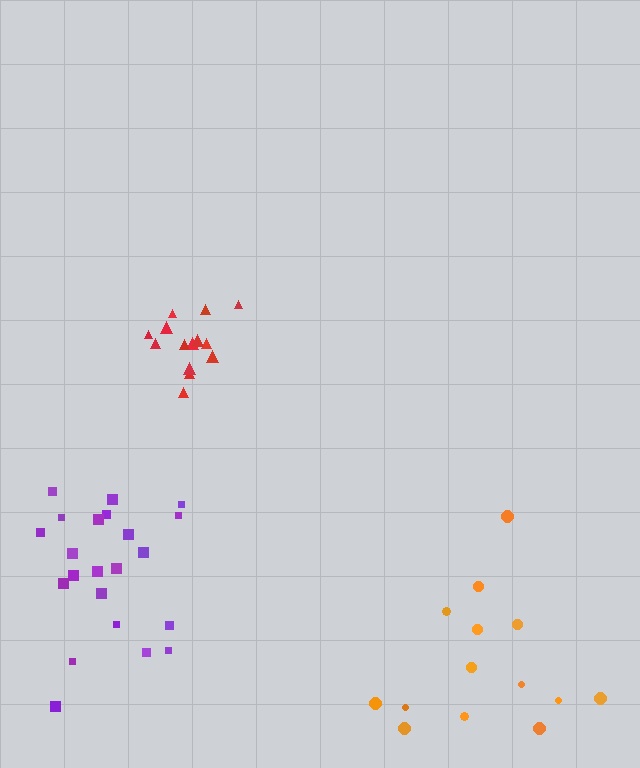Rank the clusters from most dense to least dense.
red, purple, orange.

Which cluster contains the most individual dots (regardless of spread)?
Purple (22).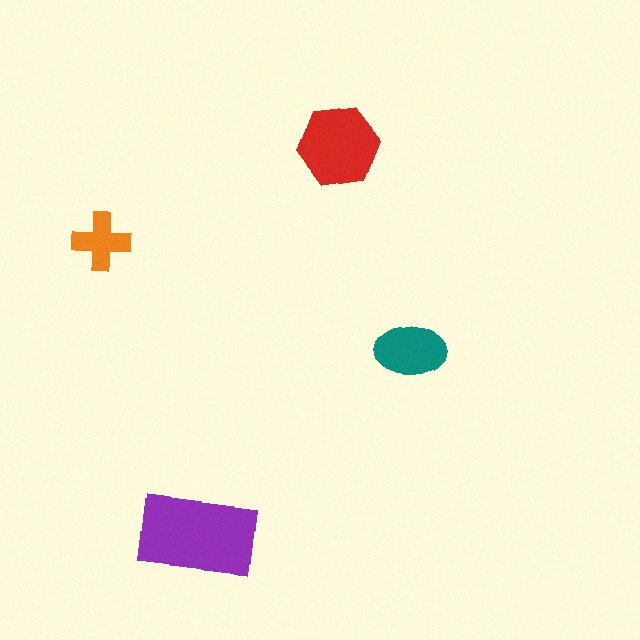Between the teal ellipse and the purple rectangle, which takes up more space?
The purple rectangle.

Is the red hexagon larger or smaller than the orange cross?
Larger.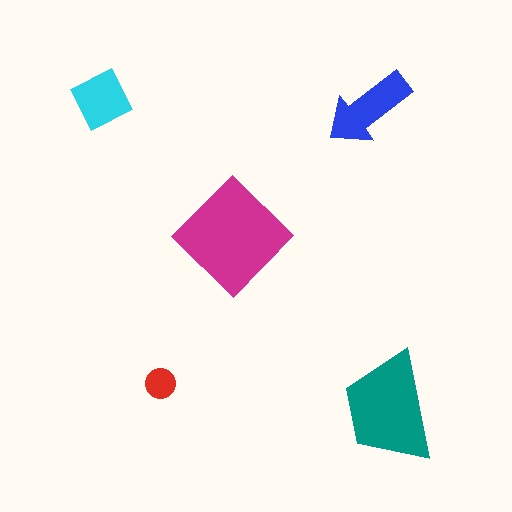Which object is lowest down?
The teal trapezoid is bottommost.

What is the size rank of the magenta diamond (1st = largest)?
1st.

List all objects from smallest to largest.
The red circle, the cyan square, the blue arrow, the teal trapezoid, the magenta diamond.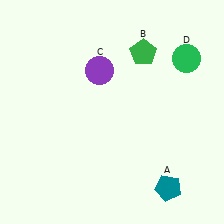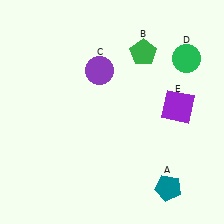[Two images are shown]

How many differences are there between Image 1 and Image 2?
There is 1 difference between the two images.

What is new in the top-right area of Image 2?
A purple square (E) was added in the top-right area of Image 2.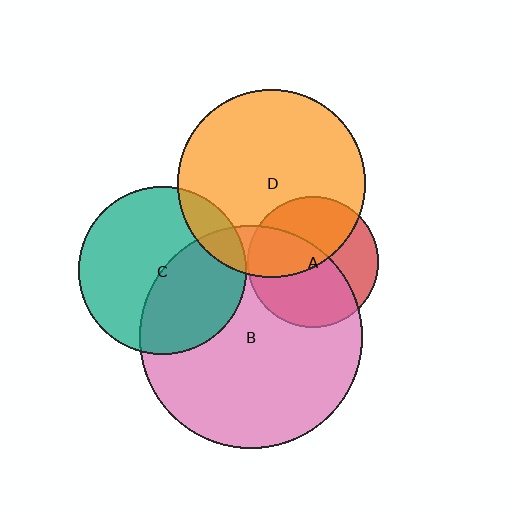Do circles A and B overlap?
Yes.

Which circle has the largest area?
Circle B (pink).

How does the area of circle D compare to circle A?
Approximately 2.1 times.